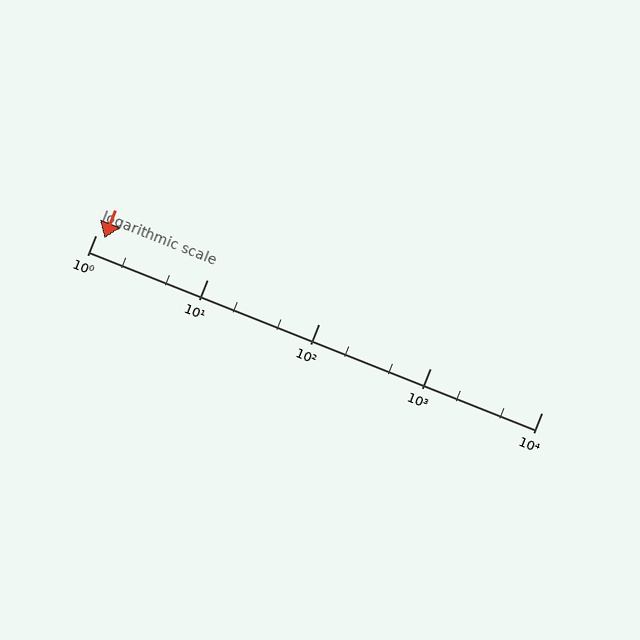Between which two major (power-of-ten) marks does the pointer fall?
The pointer is between 1 and 10.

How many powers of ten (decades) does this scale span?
The scale spans 4 decades, from 1 to 10000.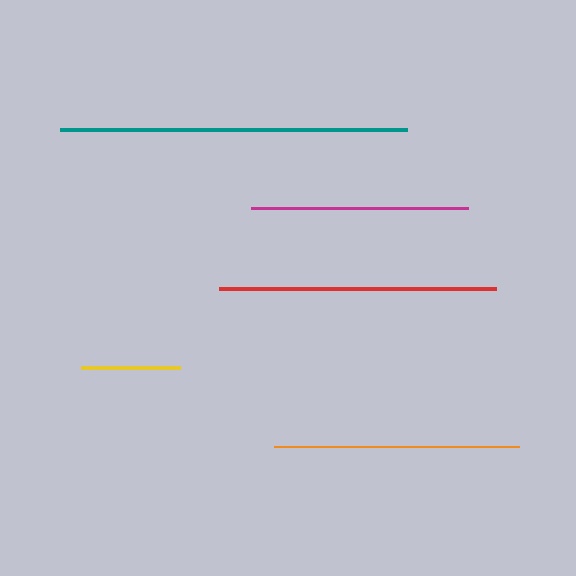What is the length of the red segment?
The red segment is approximately 277 pixels long.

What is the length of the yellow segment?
The yellow segment is approximately 100 pixels long.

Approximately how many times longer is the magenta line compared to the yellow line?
The magenta line is approximately 2.2 times the length of the yellow line.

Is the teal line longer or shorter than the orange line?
The teal line is longer than the orange line.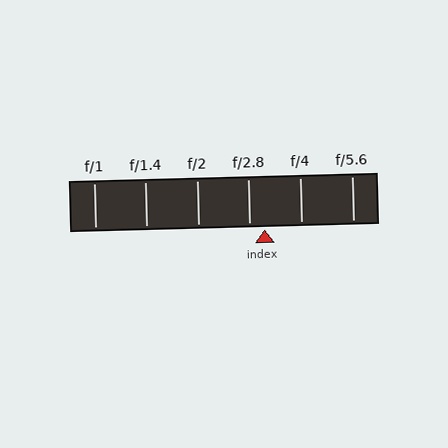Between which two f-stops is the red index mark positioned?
The index mark is between f/2.8 and f/4.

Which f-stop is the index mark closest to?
The index mark is closest to f/2.8.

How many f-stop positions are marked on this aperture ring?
There are 6 f-stop positions marked.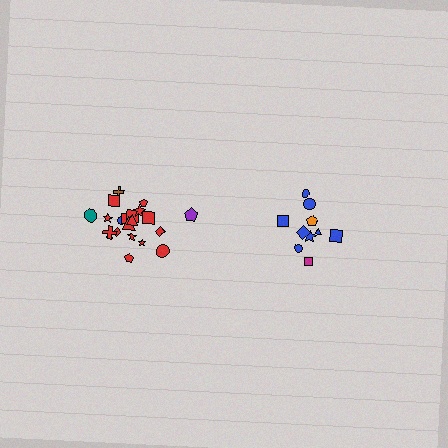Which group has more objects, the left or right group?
The left group.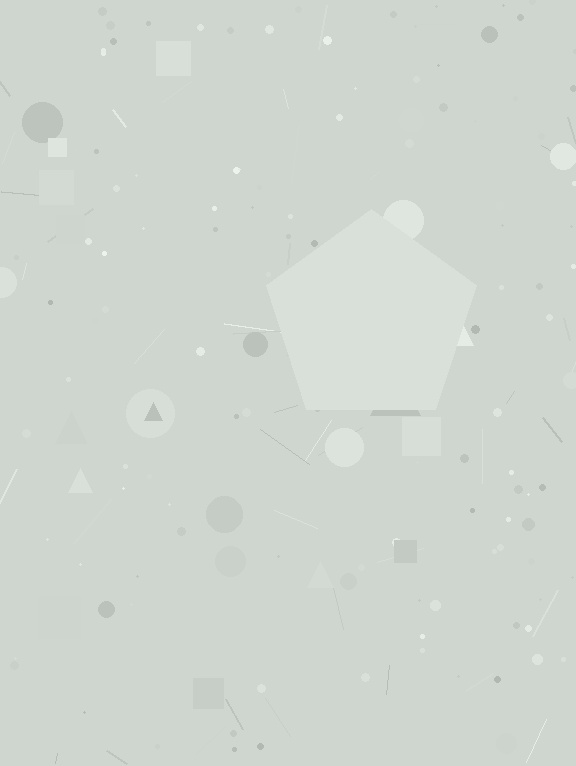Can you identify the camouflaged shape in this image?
The camouflaged shape is a pentagon.